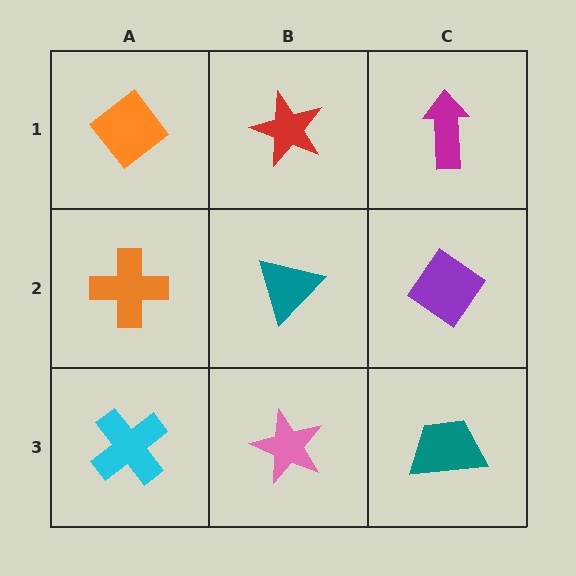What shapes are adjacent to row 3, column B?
A teal triangle (row 2, column B), a cyan cross (row 3, column A), a teal trapezoid (row 3, column C).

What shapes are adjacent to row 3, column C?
A purple diamond (row 2, column C), a pink star (row 3, column B).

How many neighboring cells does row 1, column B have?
3.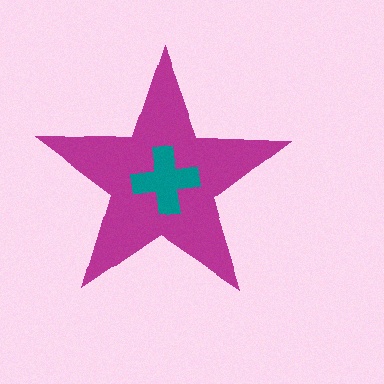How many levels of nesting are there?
2.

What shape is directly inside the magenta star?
The teal cross.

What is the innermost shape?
The teal cross.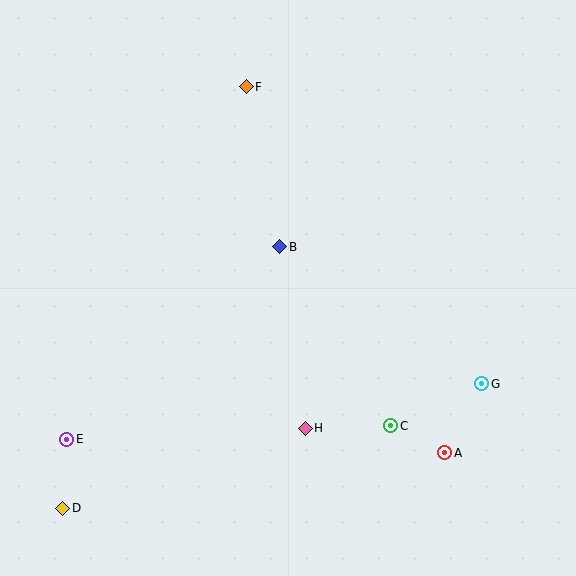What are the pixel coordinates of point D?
Point D is at (63, 508).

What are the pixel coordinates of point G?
Point G is at (482, 384).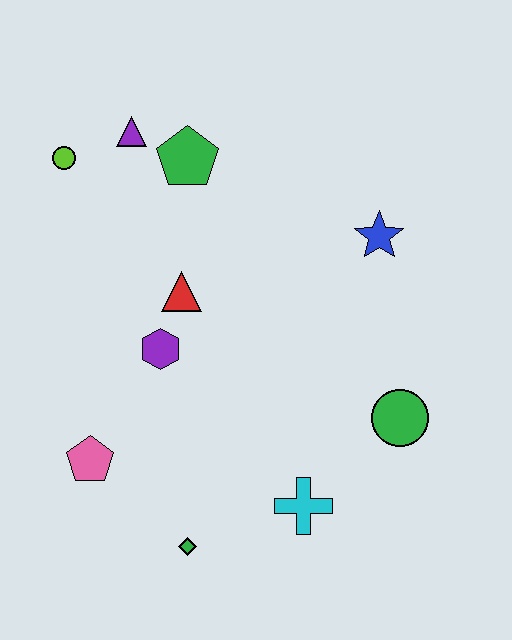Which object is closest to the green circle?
The cyan cross is closest to the green circle.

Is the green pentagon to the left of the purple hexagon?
No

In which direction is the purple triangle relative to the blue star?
The purple triangle is to the left of the blue star.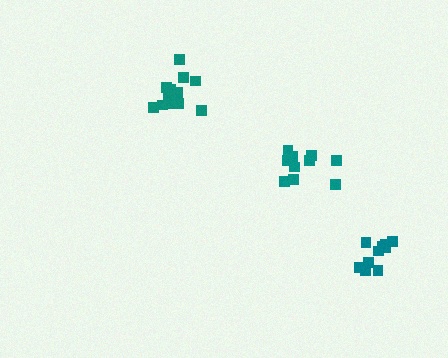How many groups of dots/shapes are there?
There are 3 groups.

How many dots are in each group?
Group 1: 10 dots, Group 2: 10 dots, Group 3: 12 dots (32 total).